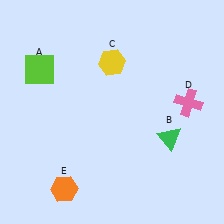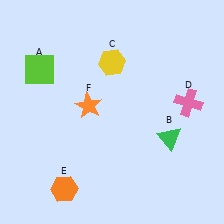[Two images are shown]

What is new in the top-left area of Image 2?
An orange star (F) was added in the top-left area of Image 2.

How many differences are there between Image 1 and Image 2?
There is 1 difference between the two images.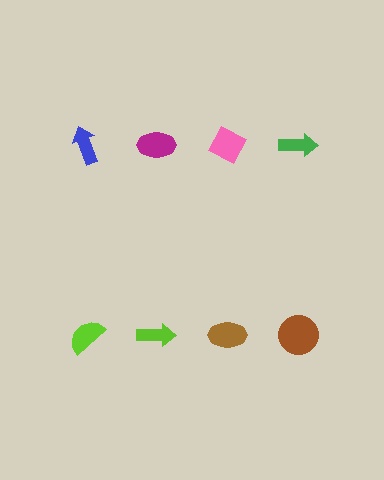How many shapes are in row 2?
4 shapes.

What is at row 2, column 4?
A brown circle.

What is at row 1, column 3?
A pink diamond.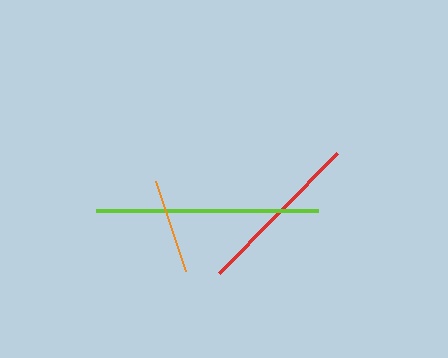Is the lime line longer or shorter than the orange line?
The lime line is longer than the orange line.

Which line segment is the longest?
The lime line is the longest at approximately 221 pixels.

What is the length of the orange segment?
The orange segment is approximately 94 pixels long.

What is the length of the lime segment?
The lime segment is approximately 221 pixels long.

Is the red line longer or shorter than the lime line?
The lime line is longer than the red line.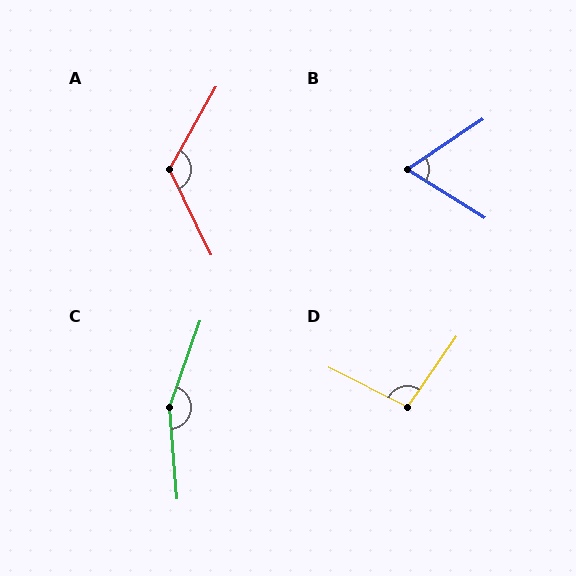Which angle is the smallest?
B, at approximately 66 degrees.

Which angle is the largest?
C, at approximately 155 degrees.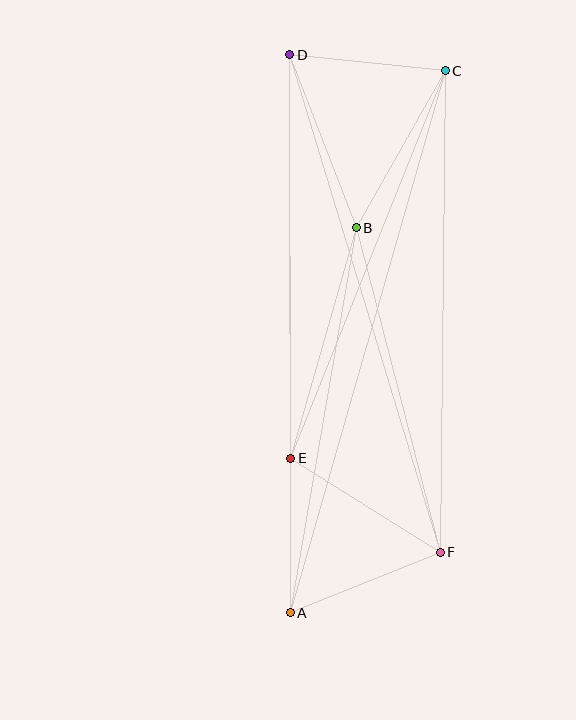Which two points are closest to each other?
Points A and E are closest to each other.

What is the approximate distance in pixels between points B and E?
The distance between B and E is approximately 240 pixels.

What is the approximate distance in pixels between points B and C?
The distance between B and C is approximately 180 pixels.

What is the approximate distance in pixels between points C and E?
The distance between C and E is approximately 417 pixels.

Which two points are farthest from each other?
Points A and C are farthest from each other.